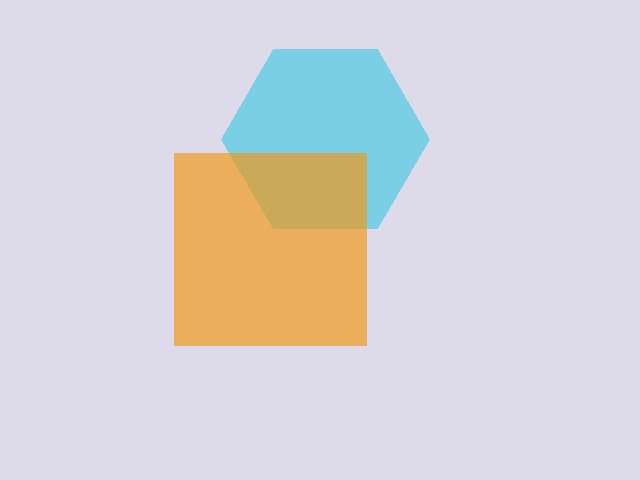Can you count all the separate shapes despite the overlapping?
Yes, there are 2 separate shapes.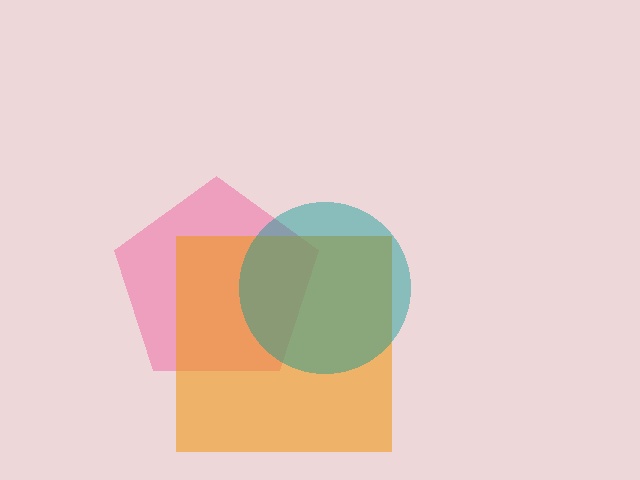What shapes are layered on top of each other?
The layered shapes are: a pink pentagon, an orange square, a teal circle.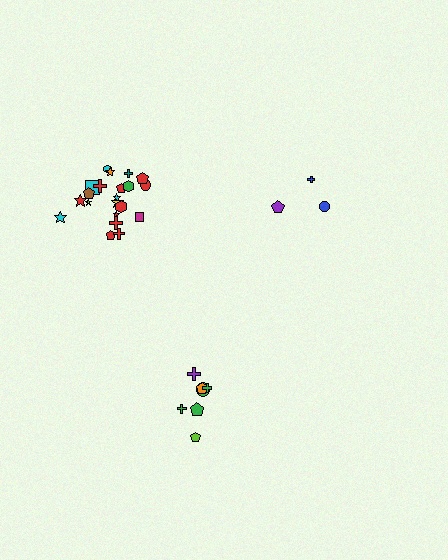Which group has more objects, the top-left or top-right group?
The top-left group.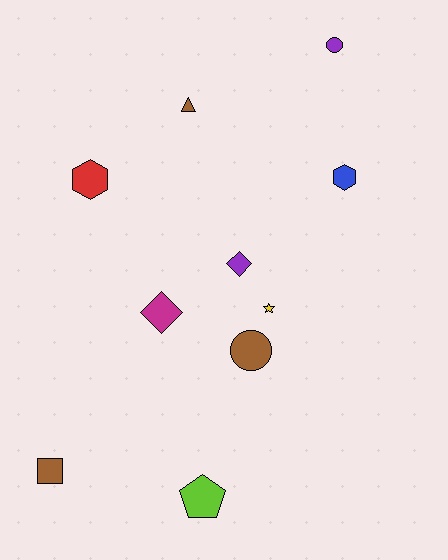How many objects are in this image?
There are 10 objects.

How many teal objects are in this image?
There are no teal objects.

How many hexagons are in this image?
There are 2 hexagons.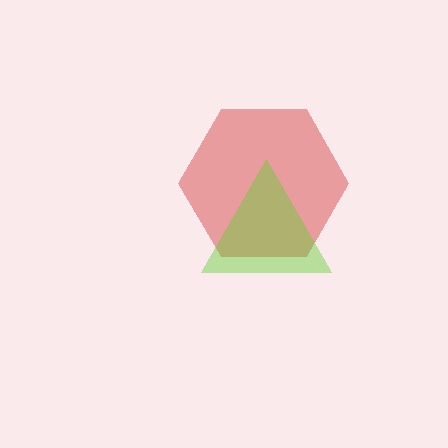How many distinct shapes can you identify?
There are 2 distinct shapes: a red hexagon, a lime triangle.